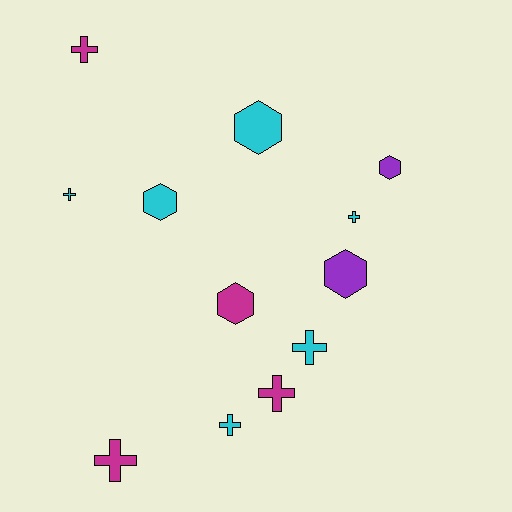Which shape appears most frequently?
Cross, with 7 objects.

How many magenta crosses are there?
There are 3 magenta crosses.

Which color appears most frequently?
Cyan, with 6 objects.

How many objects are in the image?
There are 12 objects.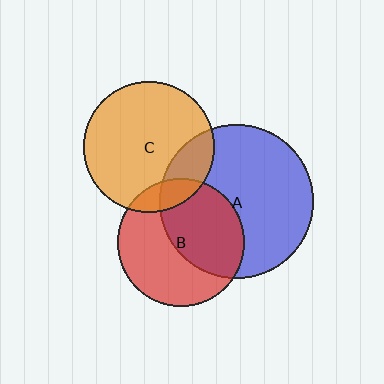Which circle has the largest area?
Circle A (blue).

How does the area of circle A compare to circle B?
Approximately 1.5 times.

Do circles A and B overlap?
Yes.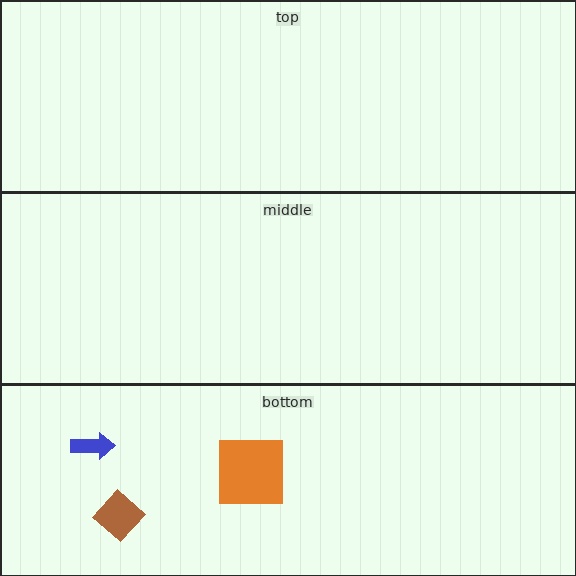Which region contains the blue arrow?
The bottom region.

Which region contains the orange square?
The bottom region.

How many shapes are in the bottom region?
3.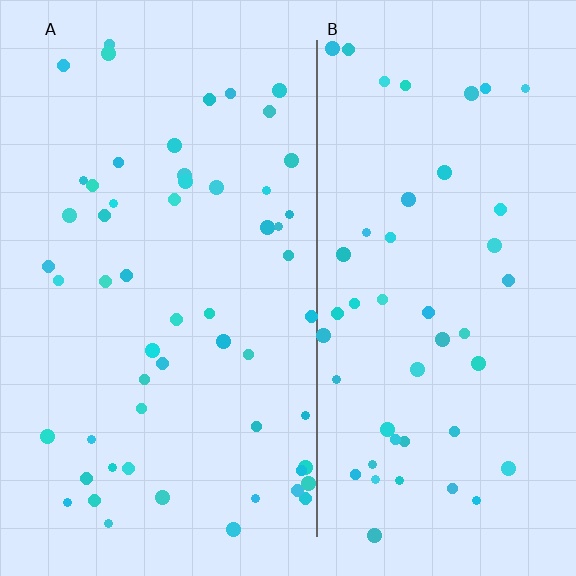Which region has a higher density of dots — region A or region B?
A (the left).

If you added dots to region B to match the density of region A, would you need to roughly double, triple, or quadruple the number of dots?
Approximately double.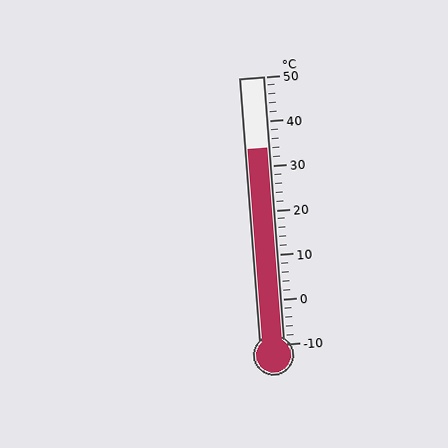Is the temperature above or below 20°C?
The temperature is above 20°C.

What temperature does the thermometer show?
The thermometer shows approximately 34°C.